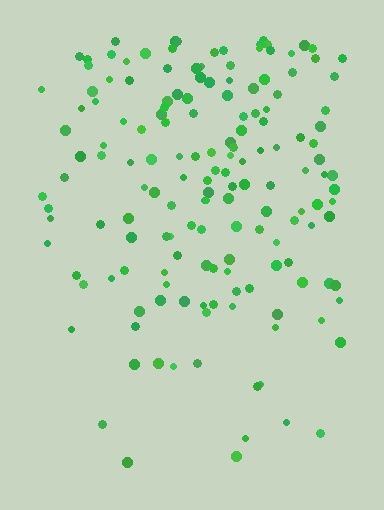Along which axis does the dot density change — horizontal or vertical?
Vertical.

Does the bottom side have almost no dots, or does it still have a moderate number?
Still a moderate number, just noticeably fewer than the top.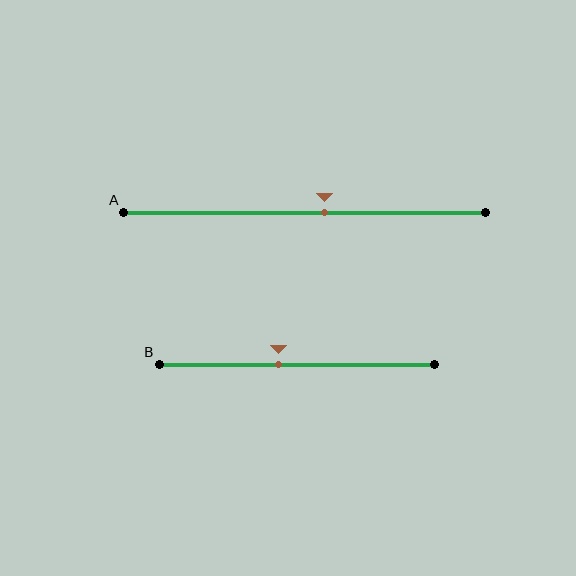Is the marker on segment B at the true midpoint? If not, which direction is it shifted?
No, the marker on segment B is shifted to the left by about 7% of the segment length.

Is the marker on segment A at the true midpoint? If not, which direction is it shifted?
No, the marker on segment A is shifted to the right by about 5% of the segment length.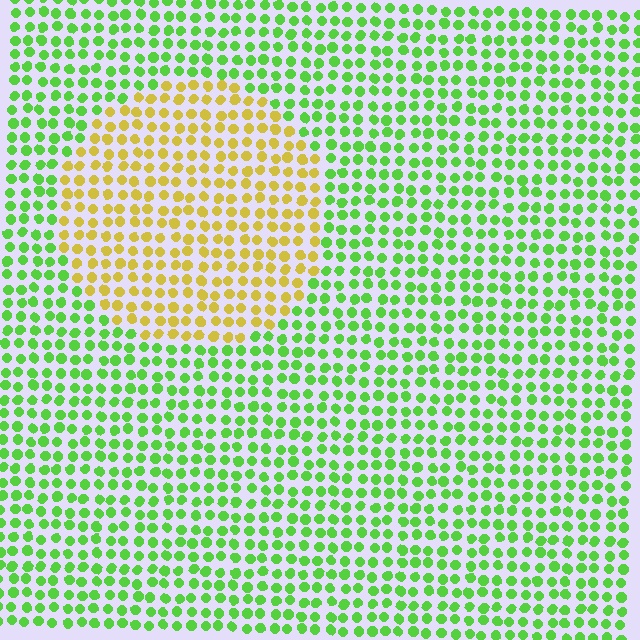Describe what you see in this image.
The image is filled with small lime elements in a uniform arrangement. A circle-shaped region is visible where the elements are tinted to a slightly different hue, forming a subtle color boundary.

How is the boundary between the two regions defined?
The boundary is defined purely by a slight shift in hue (about 58 degrees). Spacing, size, and orientation are identical on both sides.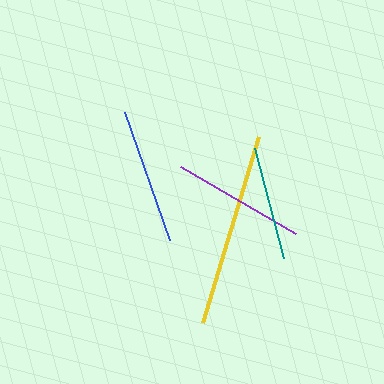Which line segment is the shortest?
The teal line is the shortest at approximately 114 pixels.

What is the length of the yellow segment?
The yellow segment is approximately 194 pixels long.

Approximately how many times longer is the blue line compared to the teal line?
The blue line is approximately 1.2 times the length of the teal line.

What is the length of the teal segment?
The teal segment is approximately 114 pixels long.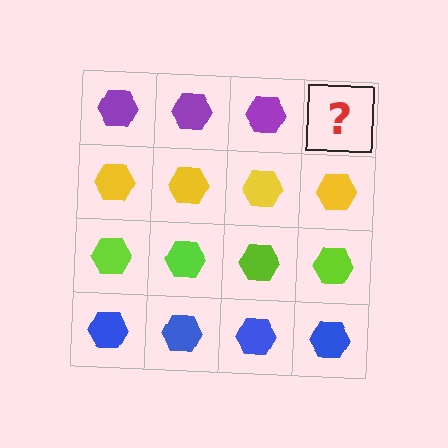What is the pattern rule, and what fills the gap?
The rule is that each row has a consistent color. The gap should be filled with a purple hexagon.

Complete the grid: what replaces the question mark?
The question mark should be replaced with a purple hexagon.